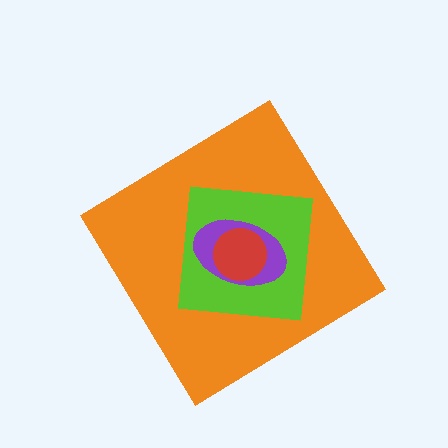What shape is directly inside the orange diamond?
The lime square.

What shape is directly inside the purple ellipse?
The red circle.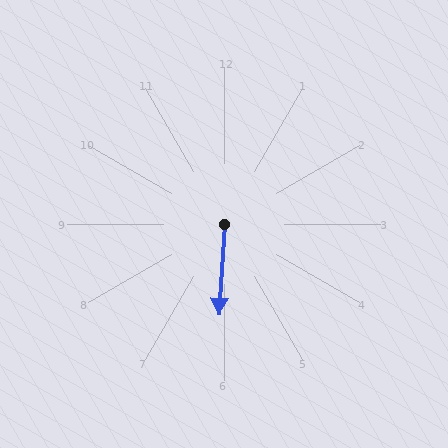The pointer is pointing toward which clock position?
Roughly 6 o'clock.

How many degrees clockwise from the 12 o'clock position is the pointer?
Approximately 183 degrees.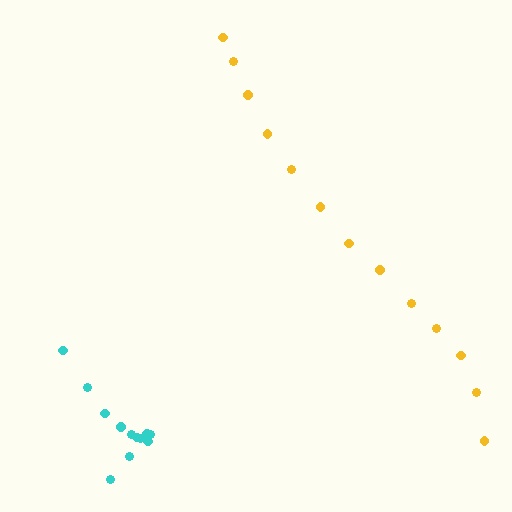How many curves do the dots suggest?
There are 2 distinct paths.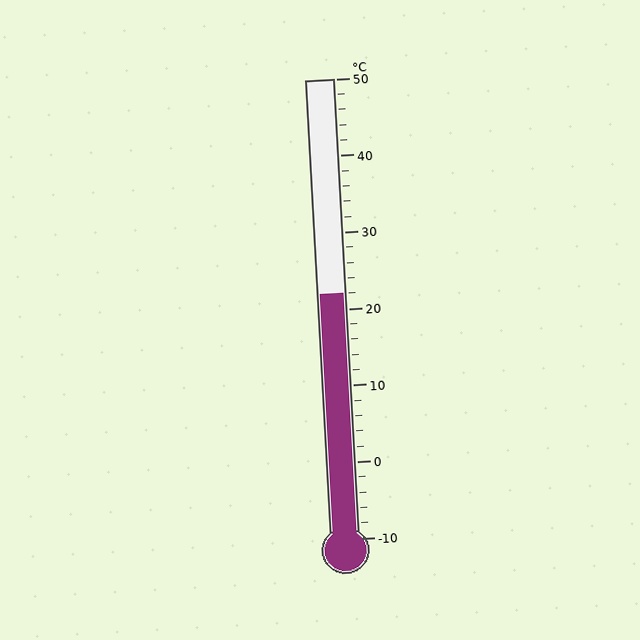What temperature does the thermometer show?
The thermometer shows approximately 22°C.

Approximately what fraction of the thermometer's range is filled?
The thermometer is filled to approximately 55% of its range.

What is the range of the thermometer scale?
The thermometer scale ranges from -10°C to 50°C.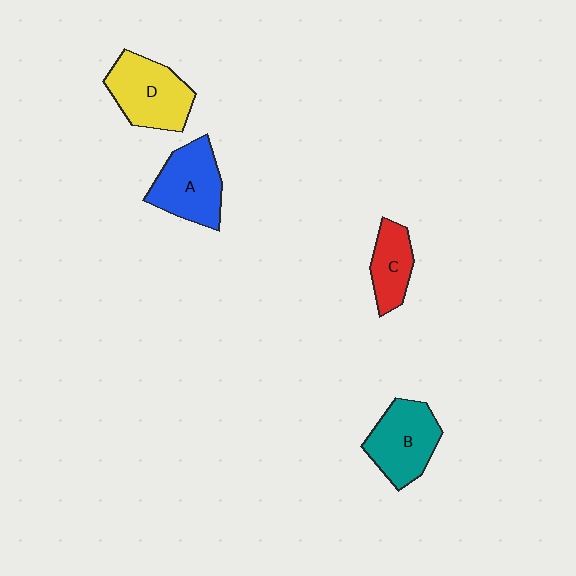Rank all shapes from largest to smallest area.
From largest to smallest: D (yellow), A (blue), B (teal), C (red).